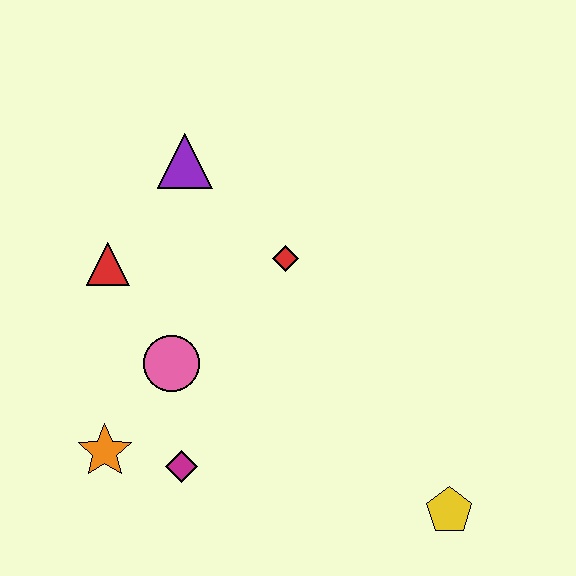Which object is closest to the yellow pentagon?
The magenta diamond is closest to the yellow pentagon.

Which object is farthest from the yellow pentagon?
The purple triangle is farthest from the yellow pentagon.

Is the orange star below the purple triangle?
Yes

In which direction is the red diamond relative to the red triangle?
The red diamond is to the right of the red triangle.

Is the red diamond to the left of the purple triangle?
No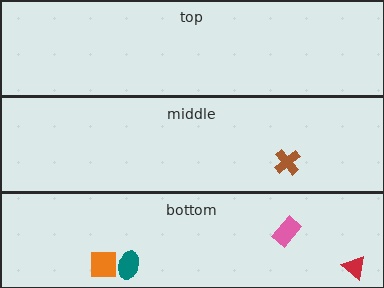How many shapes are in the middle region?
1.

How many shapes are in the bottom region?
4.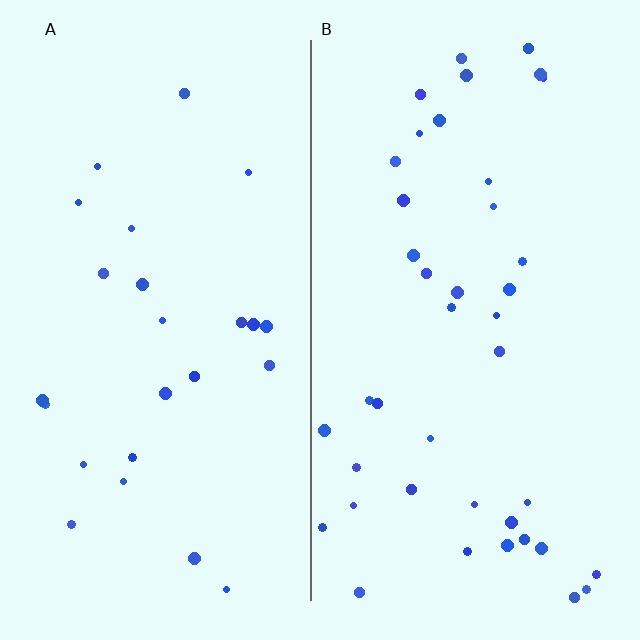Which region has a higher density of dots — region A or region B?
B (the right).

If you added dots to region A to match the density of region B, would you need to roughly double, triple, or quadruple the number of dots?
Approximately double.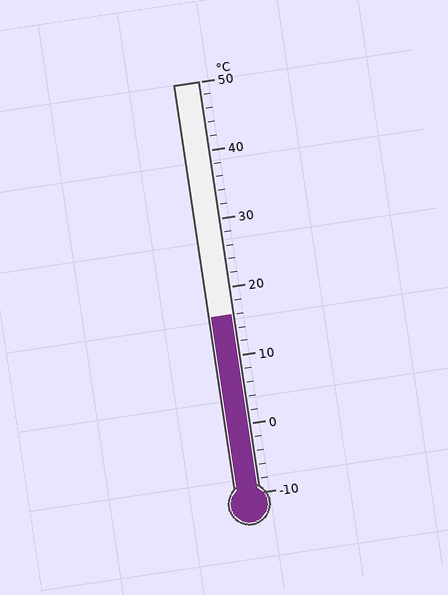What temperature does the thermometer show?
The thermometer shows approximately 16°C.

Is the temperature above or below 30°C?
The temperature is below 30°C.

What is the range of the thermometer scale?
The thermometer scale ranges from -10°C to 50°C.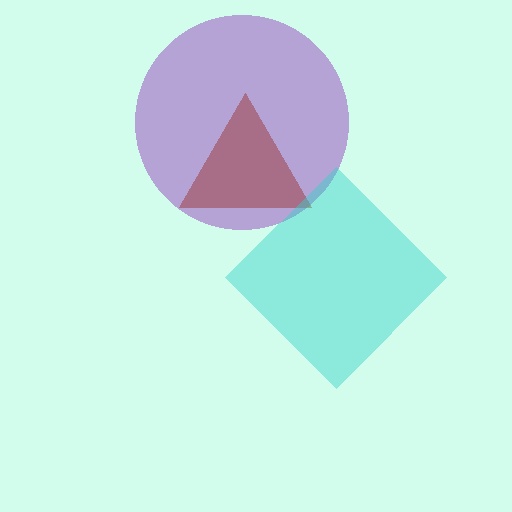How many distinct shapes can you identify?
There are 3 distinct shapes: a brown triangle, a purple circle, a cyan diamond.